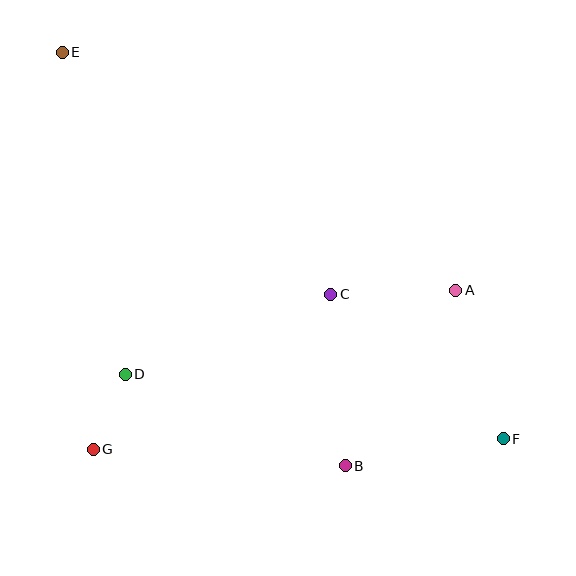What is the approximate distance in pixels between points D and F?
The distance between D and F is approximately 383 pixels.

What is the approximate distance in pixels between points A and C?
The distance between A and C is approximately 125 pixels.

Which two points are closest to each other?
Points D and G are closest to each other.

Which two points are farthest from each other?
Points E and F are farthest from each other.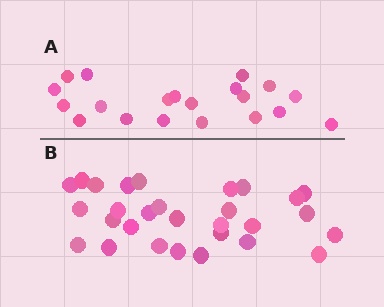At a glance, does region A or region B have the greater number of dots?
Region B (the bottom region) has more dots.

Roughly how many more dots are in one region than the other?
Region B has roughly 8 or so more dots than region A.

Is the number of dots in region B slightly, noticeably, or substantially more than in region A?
Region B has substantially more. The ratio is roughly 1.4 to 1.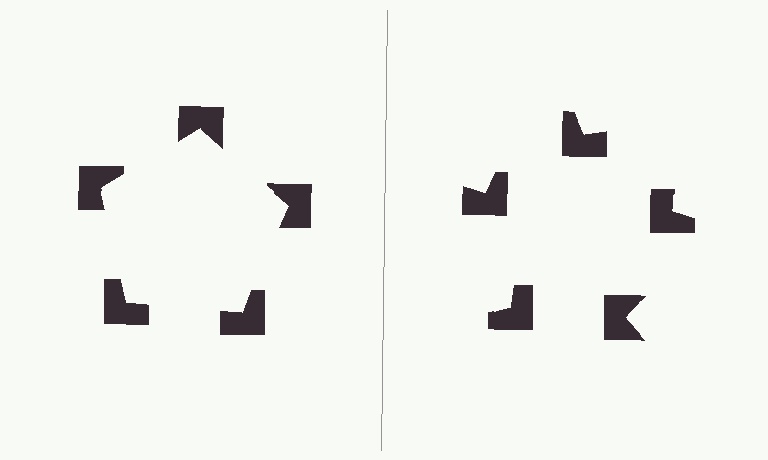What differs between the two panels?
The notched squares are positioned identically on both sides; only the wedge orientations differ. On the left they align to a pentagon; on the right they are misaligned.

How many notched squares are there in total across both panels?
10 — 5 on each side.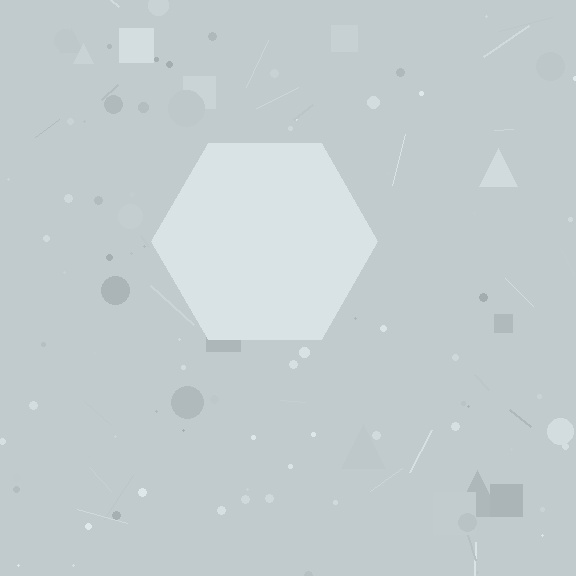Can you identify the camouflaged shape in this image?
The camouflaged shape is a hexagon.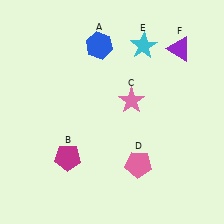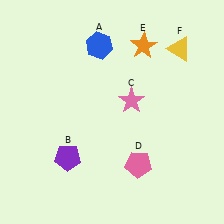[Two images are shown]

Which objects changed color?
B changed from magenta to purple. E changed from cyan to orange. F changed from purple to yellow.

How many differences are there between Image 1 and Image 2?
There are 3 differences between the two images.